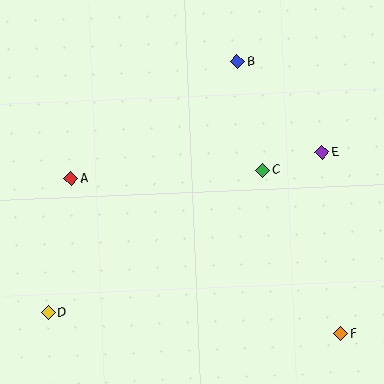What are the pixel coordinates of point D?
Point D is at (48, 313).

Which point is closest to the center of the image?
Point C at (263, 170) is closest to the center.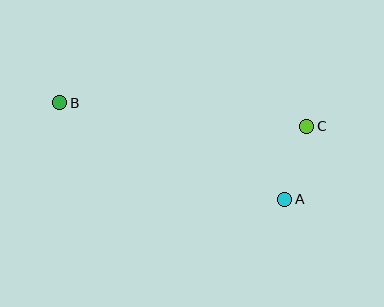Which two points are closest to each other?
Points A and C are closest to each other.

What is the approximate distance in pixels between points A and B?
The distance between A and B is approximately 245 pixels.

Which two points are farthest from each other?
Points B and C are farthest from each other.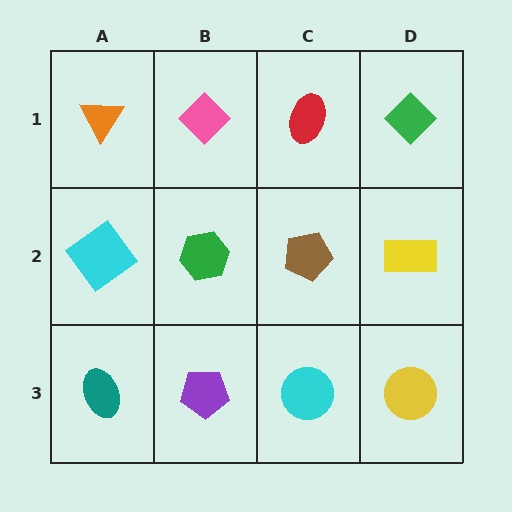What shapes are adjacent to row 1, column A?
A cyan diamond (row 2, column A), a pink diamond (row 1, column B).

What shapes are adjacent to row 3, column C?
A brown pentagon (row 2, column C), a purple pentagon (row 3, column B), a yellow circle (row 3, column D).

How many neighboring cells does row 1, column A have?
2.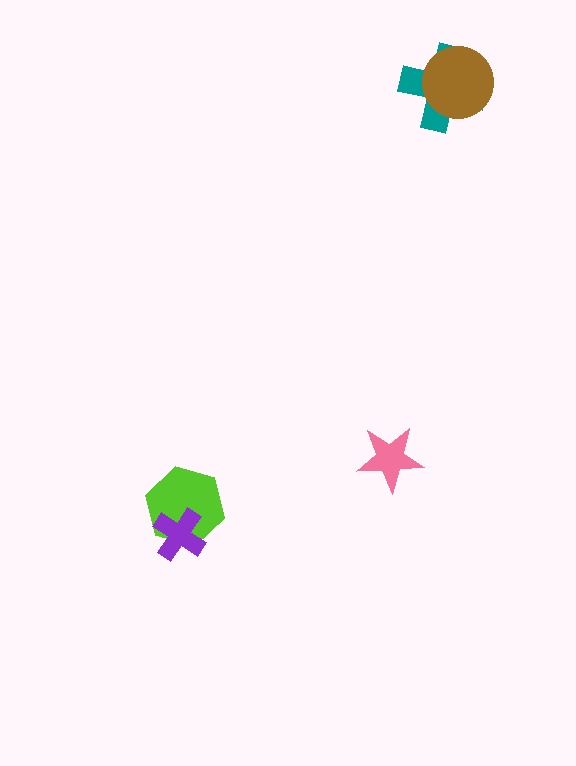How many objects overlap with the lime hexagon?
1 object overlaps with the lime hexagon.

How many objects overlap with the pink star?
0 objects overlap with the pink star.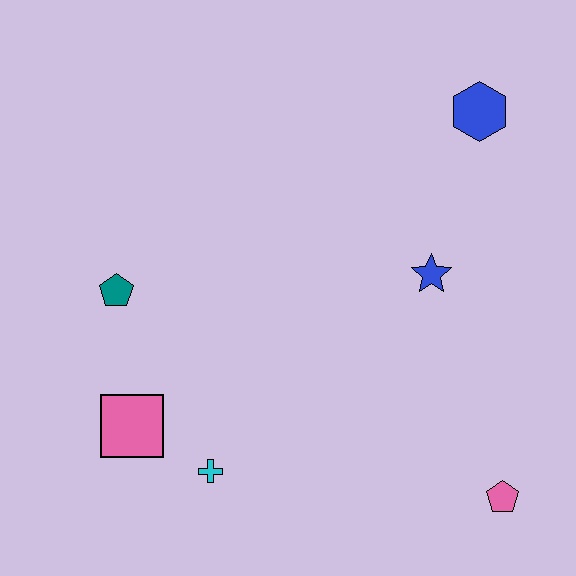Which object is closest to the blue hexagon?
The blue star is closest to the blue hexagon.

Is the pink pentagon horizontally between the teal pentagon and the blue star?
No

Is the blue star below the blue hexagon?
Yes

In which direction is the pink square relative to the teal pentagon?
The pink square is below the teal pentagon.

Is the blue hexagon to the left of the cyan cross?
No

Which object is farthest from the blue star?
The pink square is farthest from the blue star.